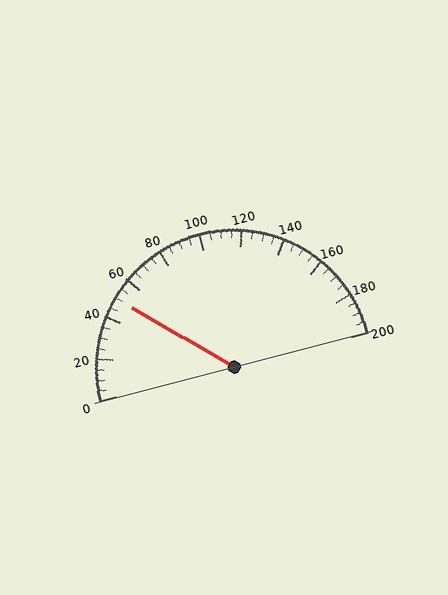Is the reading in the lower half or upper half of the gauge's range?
The reading is in the lower half of the range (0 to 200).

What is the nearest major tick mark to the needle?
The nearest major tick mark is 40.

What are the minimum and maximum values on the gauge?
The gauge ranges from 0 to 200.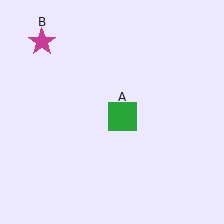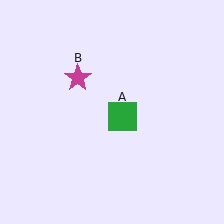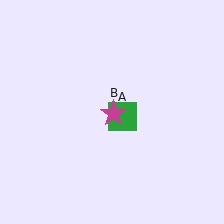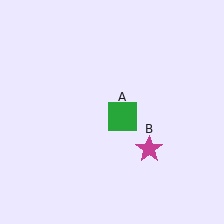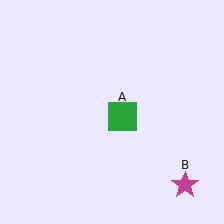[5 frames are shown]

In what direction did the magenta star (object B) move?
The magenta star (object B) moved down and to the right.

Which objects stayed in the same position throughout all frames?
Green square (object A) remained stationary.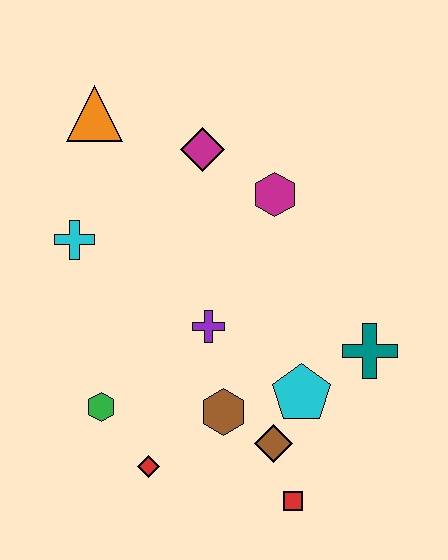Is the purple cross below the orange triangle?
Yes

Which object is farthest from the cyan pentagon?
The orange triangle is farthest from the cyan pentagon.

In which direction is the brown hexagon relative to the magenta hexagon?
The brown hexagon is below the magenta hexagon.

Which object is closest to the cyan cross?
The orange triangle is closest to the cyan cross.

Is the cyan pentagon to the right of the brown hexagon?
Yes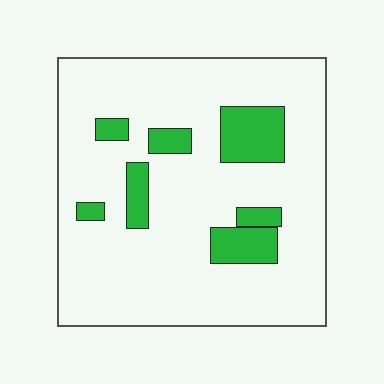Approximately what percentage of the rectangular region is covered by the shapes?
Approximately 15%.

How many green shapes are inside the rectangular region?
7.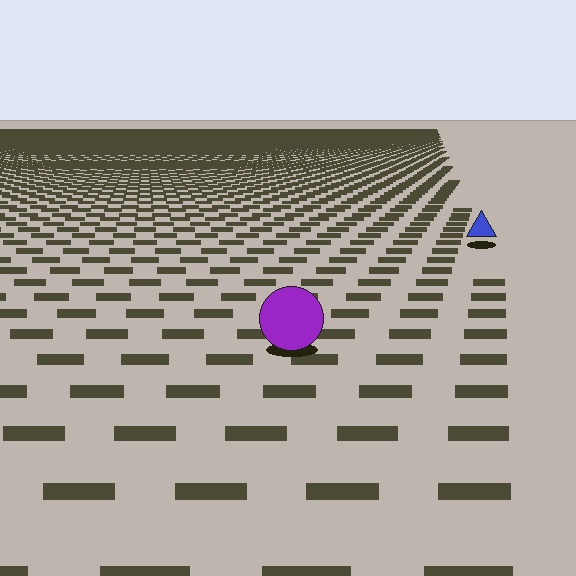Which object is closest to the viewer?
The purple circle is closest. The texture marks near it are larger and more spread out.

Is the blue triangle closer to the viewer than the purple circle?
No. The purple circle is closer — you can tell from the texture gradient: the ground texture is coarser near it.